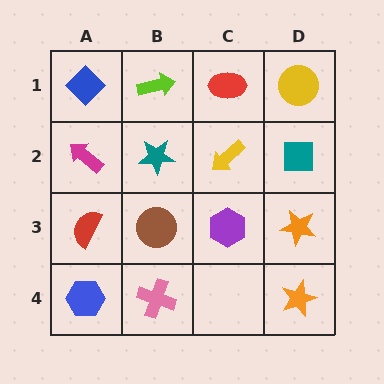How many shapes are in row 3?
4 shapes.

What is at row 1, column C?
A red ellipse.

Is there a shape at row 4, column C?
No, that cell is empty.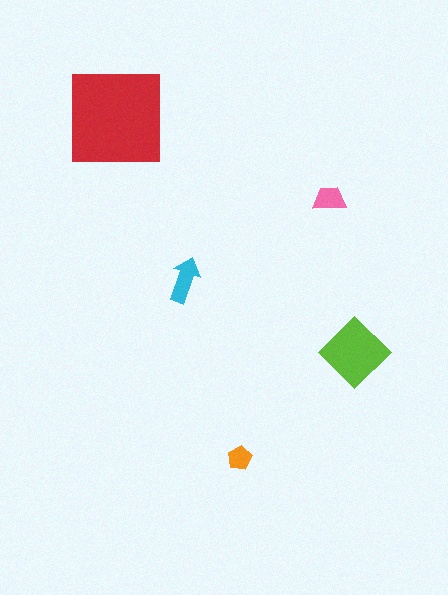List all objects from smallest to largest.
The orange pentagon, the pink trapezoid, the cyan arrow, the lime diamond, the red square.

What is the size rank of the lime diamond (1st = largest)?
2nd.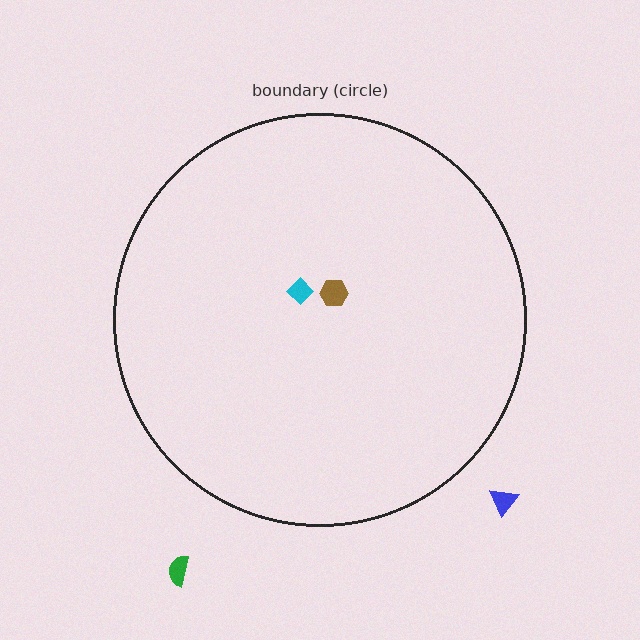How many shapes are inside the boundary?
2 inside, 2 outside.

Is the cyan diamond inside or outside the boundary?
Inside.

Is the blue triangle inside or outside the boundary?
Outside.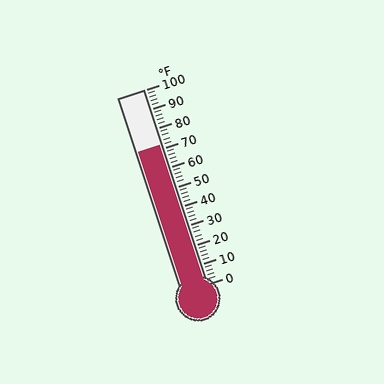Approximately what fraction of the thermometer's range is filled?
The thermometer is filled to approximately 70% of its range.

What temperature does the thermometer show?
The thermometer shows approximately 72°F.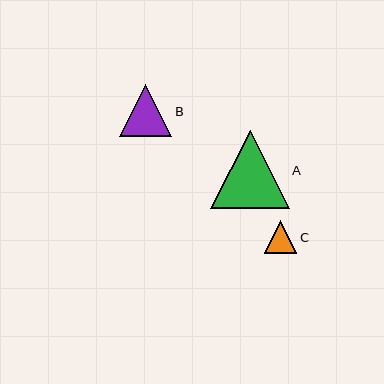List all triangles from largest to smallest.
From largest to smallest: A, B, C.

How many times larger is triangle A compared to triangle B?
Triangle A is approximately 1.5 times the size of triangle B.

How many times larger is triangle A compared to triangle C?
Triangle A is approximately 2.4 times the size of triangle C.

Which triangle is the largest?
Triangle A is the largest with a size of approximately 79 pixels.